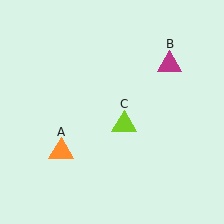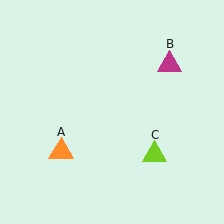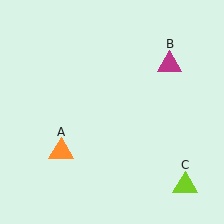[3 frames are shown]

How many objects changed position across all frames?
1 object changed position: lime triangle (object C).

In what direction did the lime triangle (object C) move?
The lime triangle (object C) moved down and to the right.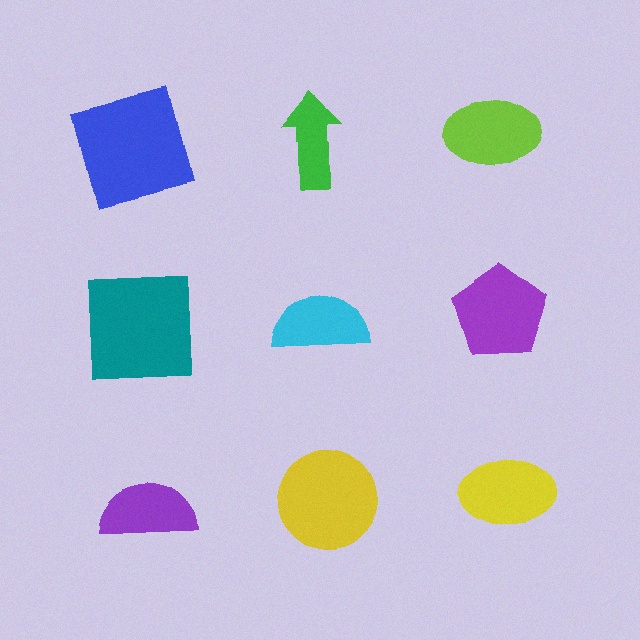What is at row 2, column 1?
A teal square.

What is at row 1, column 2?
A green arrow.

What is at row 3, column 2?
A yellow circle.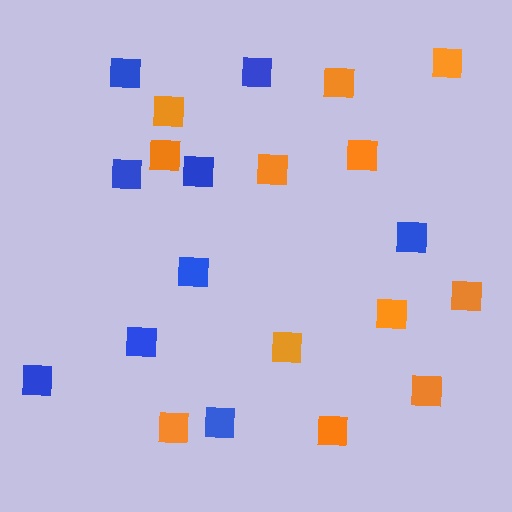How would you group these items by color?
There are 2 groups: one group of orange squares (12) and one group of blue squares (9).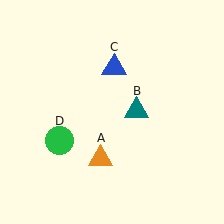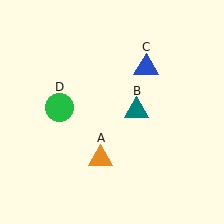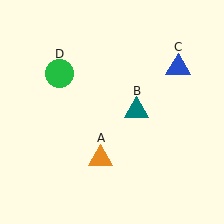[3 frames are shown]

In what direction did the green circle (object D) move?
The green circle (object D) moved up.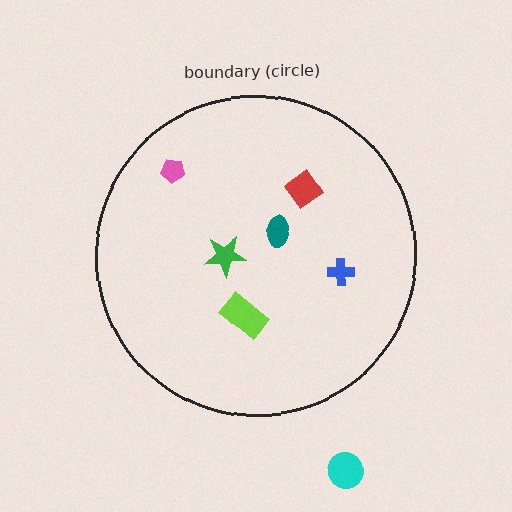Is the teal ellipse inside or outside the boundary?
Inside.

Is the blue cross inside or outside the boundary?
Inside.